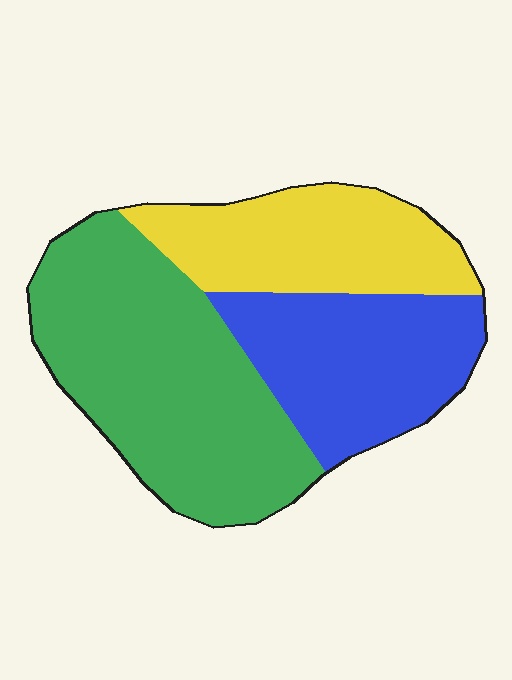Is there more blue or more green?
Green.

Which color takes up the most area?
Green, at roughly 45%.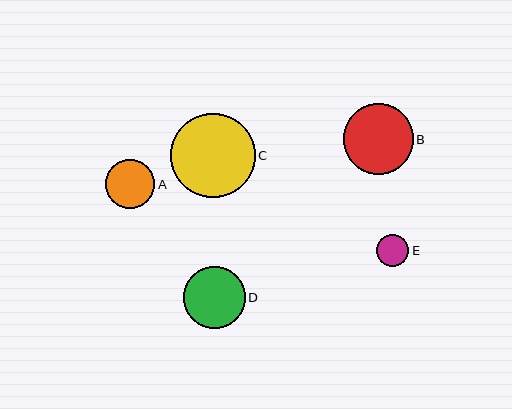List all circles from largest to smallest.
From largest to smallest: C, B, D, A, E.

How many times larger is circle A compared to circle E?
Circle A is approximately 1.5 times the size of circle E.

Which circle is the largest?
Circle C is the largest with a size of approximately 84 pixels.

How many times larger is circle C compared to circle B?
Circle C is approximately 1.2 times the size of circle B.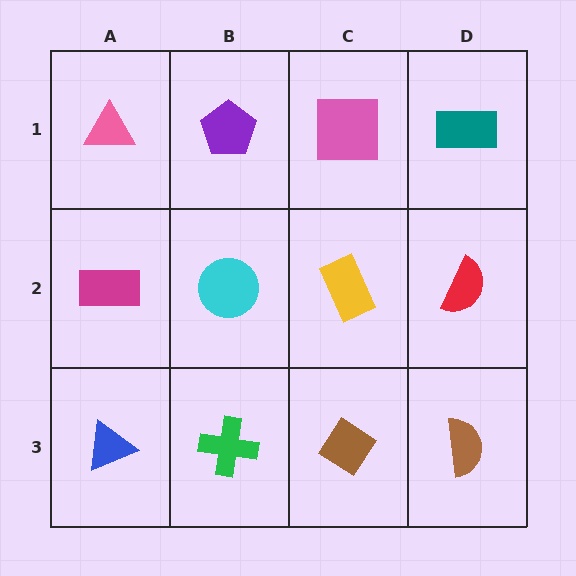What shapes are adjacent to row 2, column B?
A purple pentagon (row 1, column B), a green cross (row 3, column B), a magenta rectangle (row 2, column A), a yellow rectangle (row 2, column C).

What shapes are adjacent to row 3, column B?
A cyan circle (row 2, column B), a blue triangle (row 3, column A), a brown diamond (row 3, column C).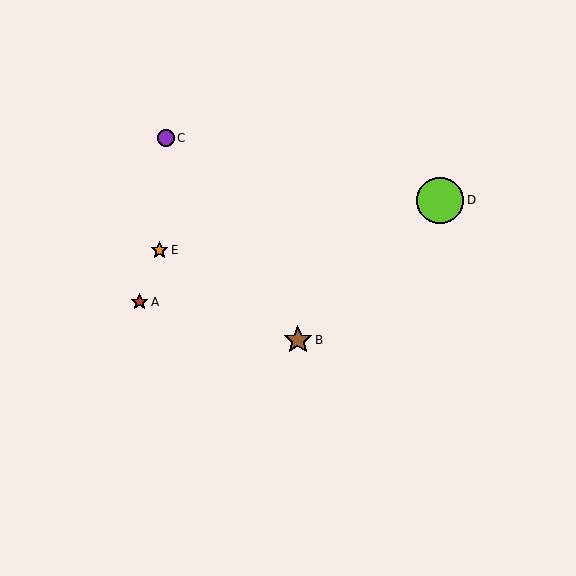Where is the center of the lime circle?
The center of the lime circle is at (440, 200).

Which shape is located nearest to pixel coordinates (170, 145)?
The purple circle (labeled C) at (166, 138) is nearest to that location.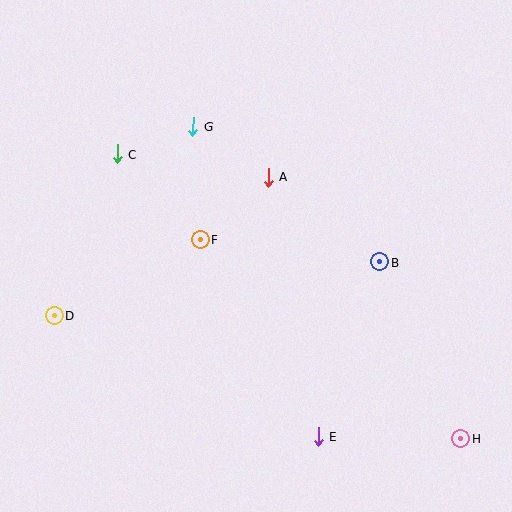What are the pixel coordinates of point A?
Point A is at (268, 177).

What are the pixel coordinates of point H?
Point H is at (461, 439).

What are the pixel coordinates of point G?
Point G is at (193, 127).